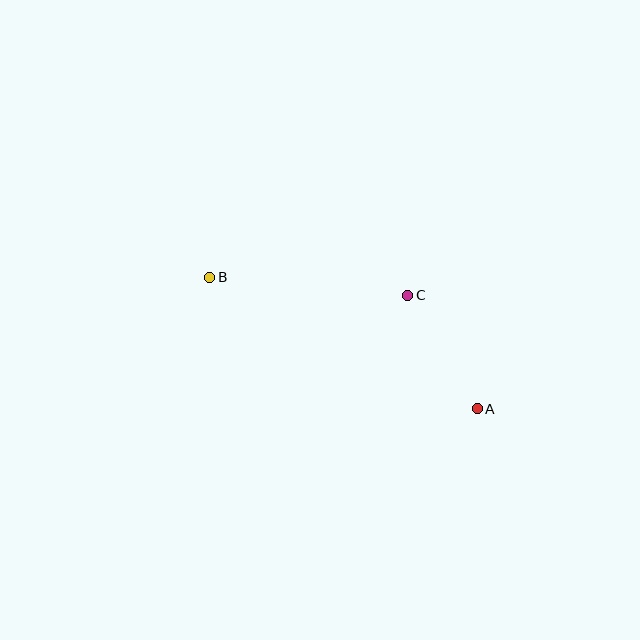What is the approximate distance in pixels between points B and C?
The distance between B and C is approximately 199 pixels.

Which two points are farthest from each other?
Points A and B are farthest from each other.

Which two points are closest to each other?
Points A and C are closest to each other.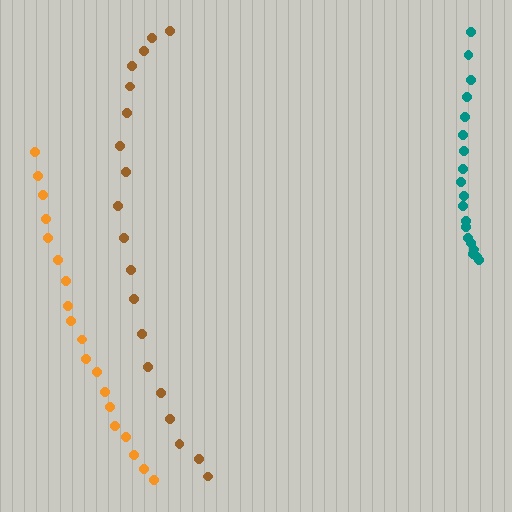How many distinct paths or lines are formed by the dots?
There are 3 distinct paths.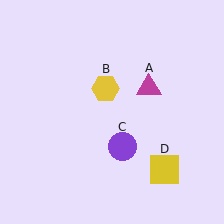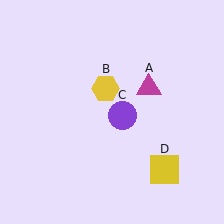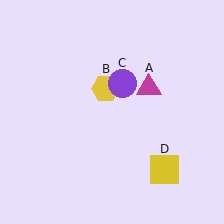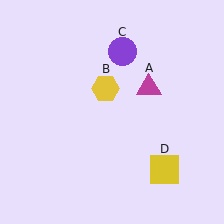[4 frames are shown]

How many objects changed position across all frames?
1 object changed position: purple circle (object C).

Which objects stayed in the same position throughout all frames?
Magenta triangle (object A) and yellow hexagon (object B) and yellow square (object D) remained stationary.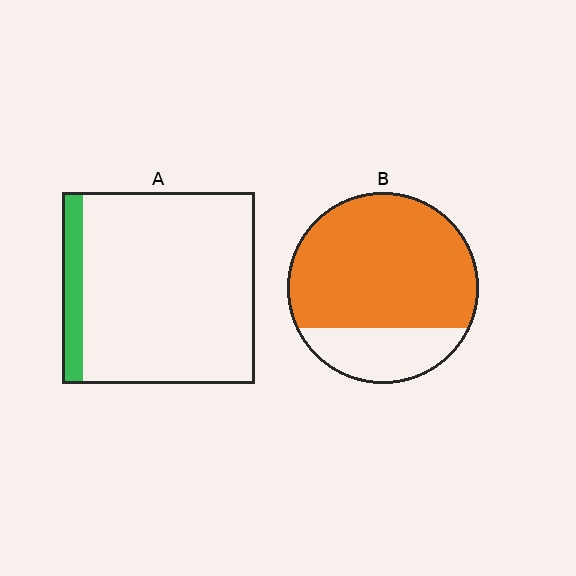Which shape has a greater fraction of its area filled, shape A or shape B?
Shape B.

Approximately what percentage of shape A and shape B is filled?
A is approximately 10% and B is approximately 75%.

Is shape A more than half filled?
No.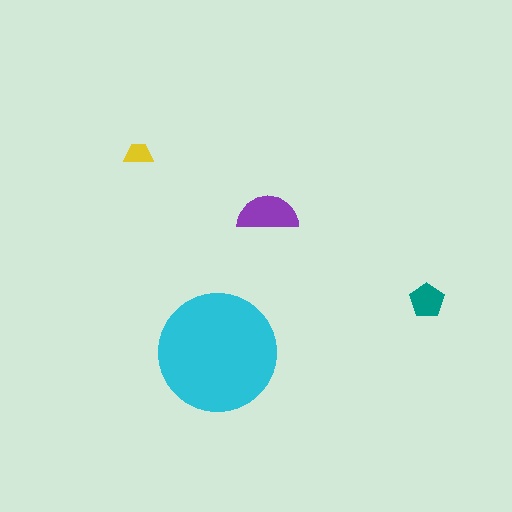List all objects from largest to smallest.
The cyan circle, the purple semicircle, the teal pentagon, the yellow trapezoid.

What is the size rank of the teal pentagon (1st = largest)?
3rd.